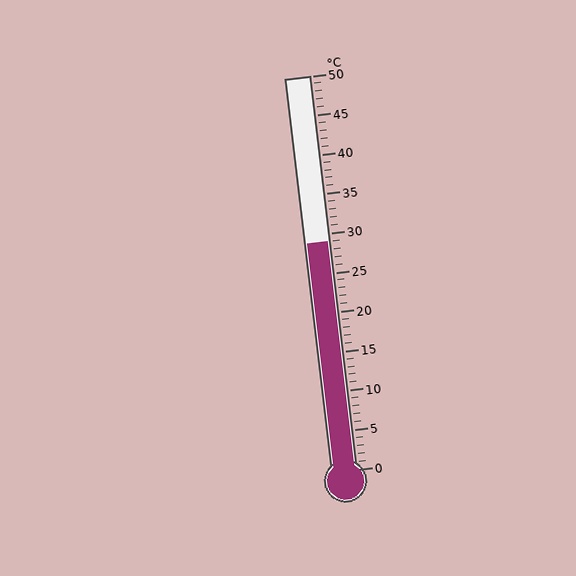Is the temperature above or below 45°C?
The temperature is below 45°C.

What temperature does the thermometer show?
The thermometer shows approximately 29°C.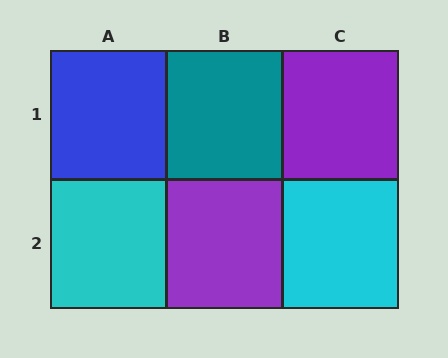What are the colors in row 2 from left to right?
Cyan, purple, cyan.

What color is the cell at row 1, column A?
Blue.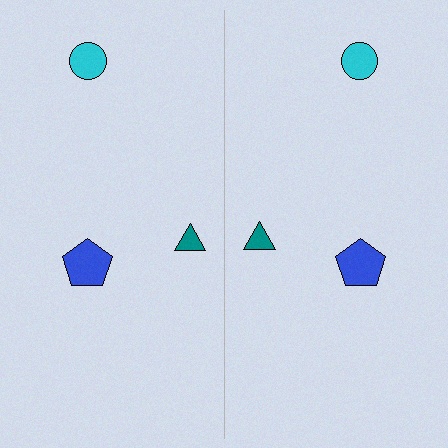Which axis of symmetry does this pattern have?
The pattern has a vertical axis of symmetry running through the center of the image.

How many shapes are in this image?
There are 6 shapes in this image.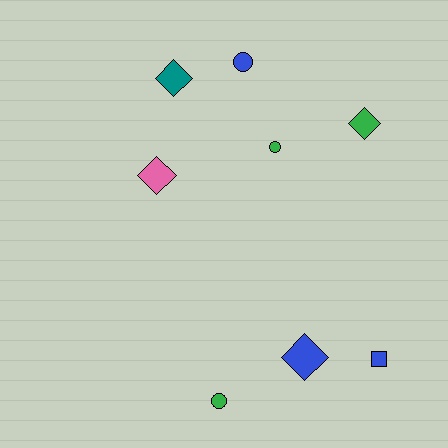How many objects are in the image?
There are 8 objects.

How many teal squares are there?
There are no teal squares.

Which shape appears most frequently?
Diamond, with 4 objects.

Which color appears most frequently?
Green, with 3 objects.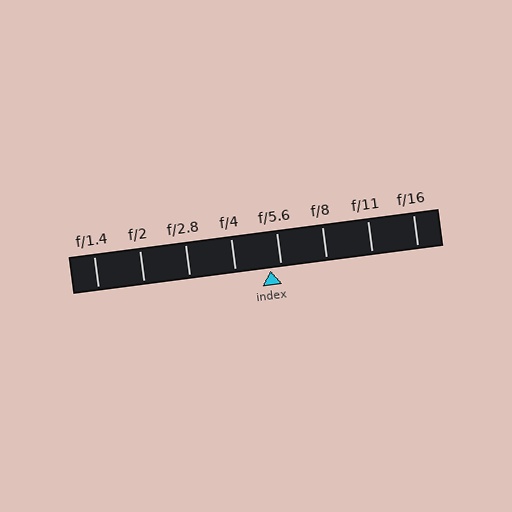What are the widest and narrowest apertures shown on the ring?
The widest aperture shown is f/1.4 and the narrowest is f/16.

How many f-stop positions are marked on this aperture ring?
There are 8 f-stop positions marked.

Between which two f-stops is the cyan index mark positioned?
The index mark is between f/4 and f/5.6.